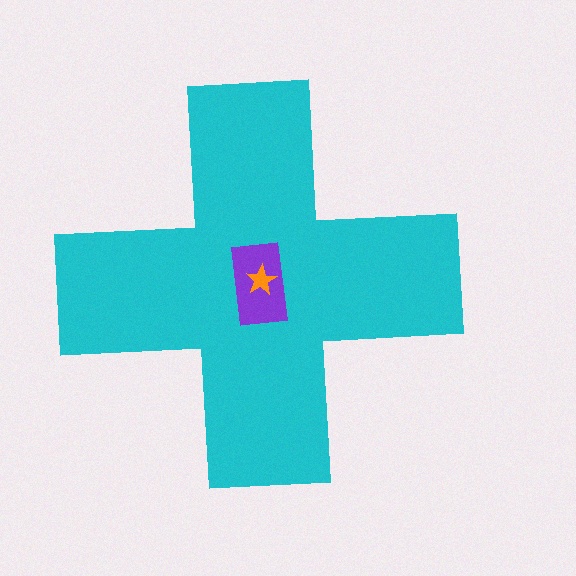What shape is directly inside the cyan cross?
The purple rectangle.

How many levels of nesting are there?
3.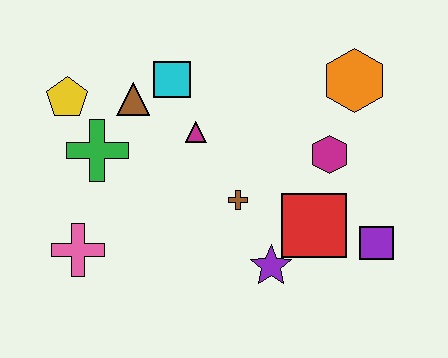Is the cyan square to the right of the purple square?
No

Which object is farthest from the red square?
The yellow pentagon is farthest from the red square.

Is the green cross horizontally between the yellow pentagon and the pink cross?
No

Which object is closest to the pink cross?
The green cross is closest to the pink cross.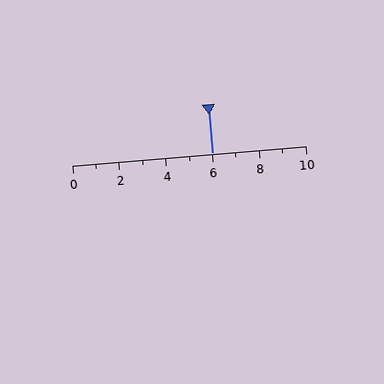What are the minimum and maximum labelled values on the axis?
The axis runs from 0 to 10.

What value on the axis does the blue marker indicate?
The marker indicates approximately 6.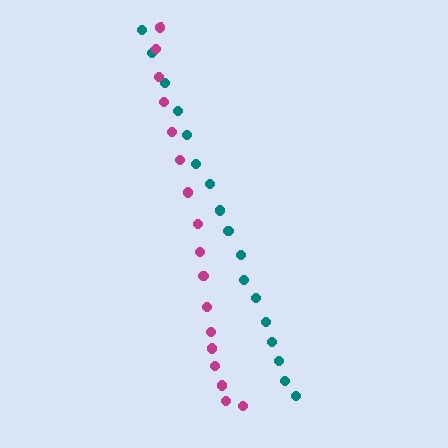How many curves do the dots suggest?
There are 2 distinct paths.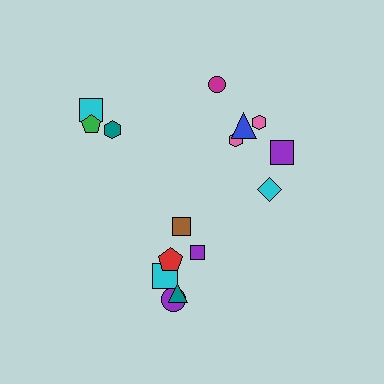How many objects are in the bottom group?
There are 6 objects.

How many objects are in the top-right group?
There are 6 objects.